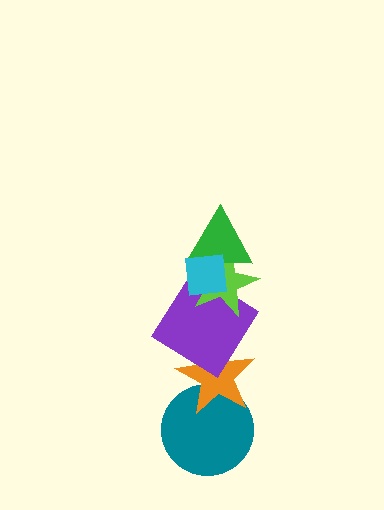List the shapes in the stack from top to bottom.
From top to bottom: the cyan square, the green triangle, the lime star, the purple diamond, the orange star, the teal circle.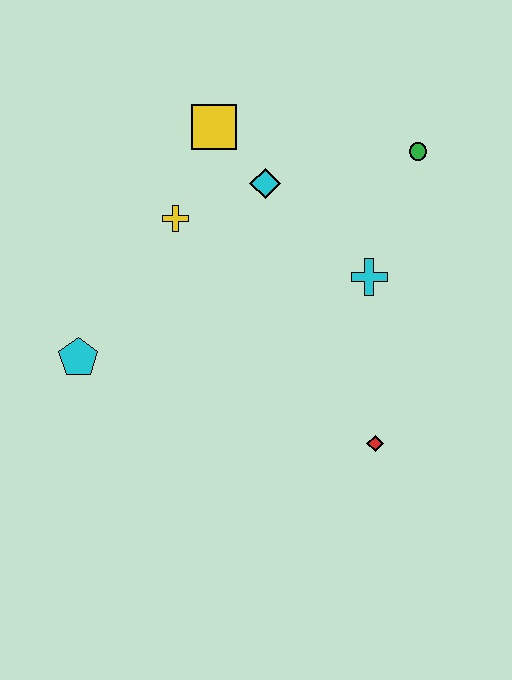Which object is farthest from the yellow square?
The red diamond is farthest from the yellow square.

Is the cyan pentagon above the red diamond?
Yes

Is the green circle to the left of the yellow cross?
No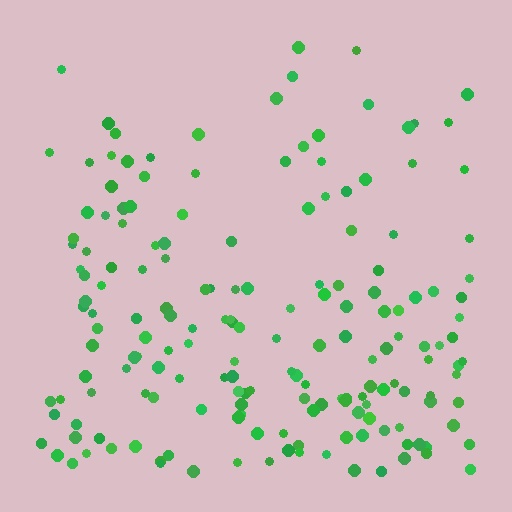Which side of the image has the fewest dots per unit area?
The top.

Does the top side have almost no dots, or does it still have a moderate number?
Still a moderate number, just noticeably fewer than the bottom.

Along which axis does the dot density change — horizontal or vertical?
Vertical.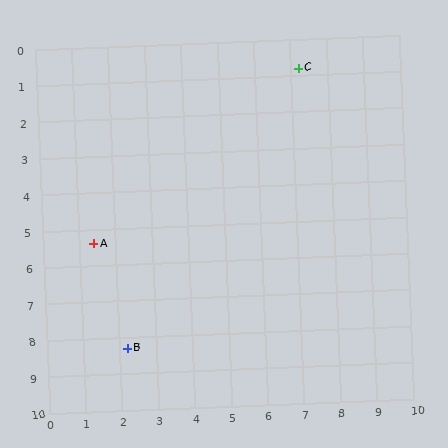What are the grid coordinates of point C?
Point C is at approximately (7.2, 0.8).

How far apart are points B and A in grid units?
Points B and A are about 3.0 grid units apart.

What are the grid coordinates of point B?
Point B is at approximately (2.2, 8.3).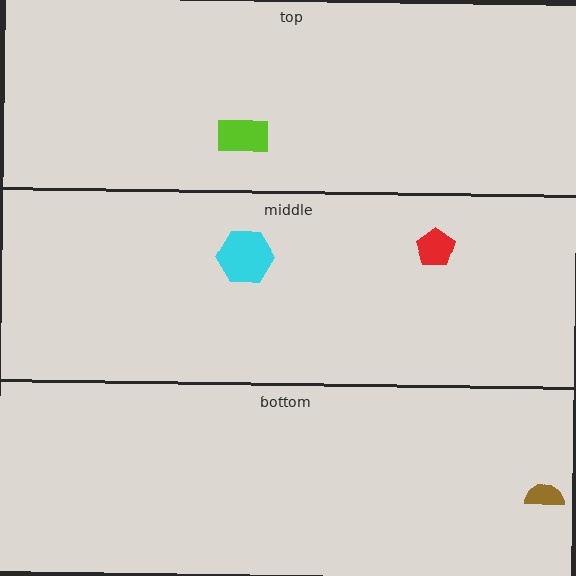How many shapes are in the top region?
1.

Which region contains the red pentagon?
The middle region.